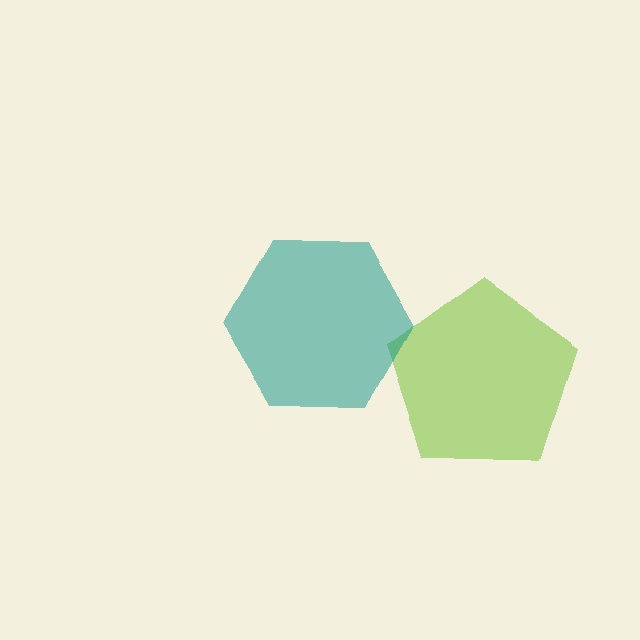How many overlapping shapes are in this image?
There are 2 overlapping shapes in the image.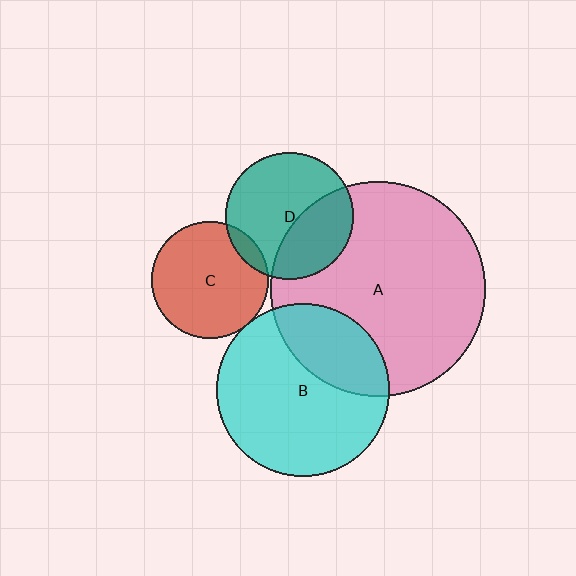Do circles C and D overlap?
Yes.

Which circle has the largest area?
Circle A (pink).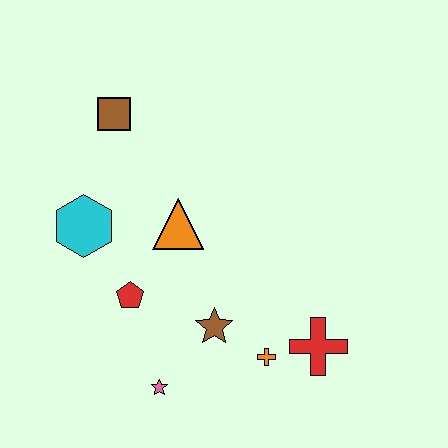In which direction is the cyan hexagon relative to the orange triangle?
The cyan hexagon is to the left of the orange triangle.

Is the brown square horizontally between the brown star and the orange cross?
No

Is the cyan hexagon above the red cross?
Yes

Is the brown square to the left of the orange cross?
Yes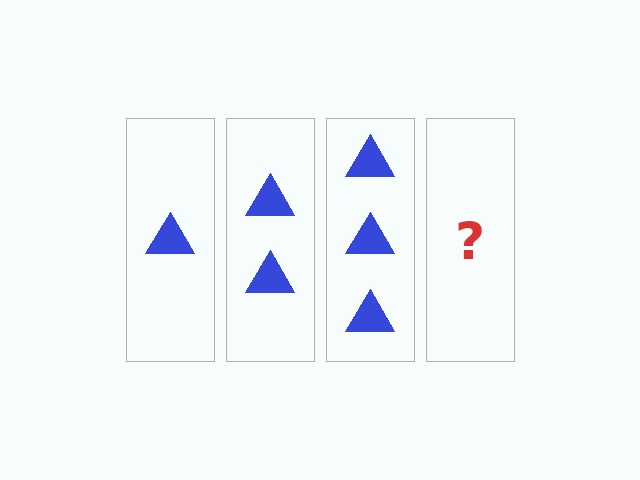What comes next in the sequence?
The next element should be 4 triangles.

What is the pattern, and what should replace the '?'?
The pattern is that each step adds one more triangle. The '?' should be 4 triangles.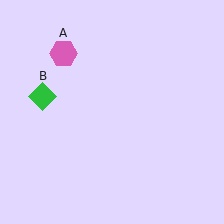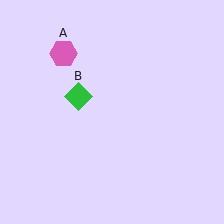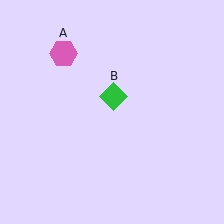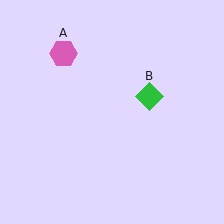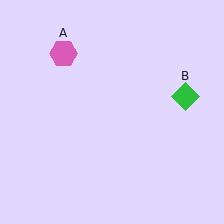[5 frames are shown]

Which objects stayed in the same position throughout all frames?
Pink hexagon (object A) remained stationary.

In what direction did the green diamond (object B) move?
The green diamond (object B) moved right.